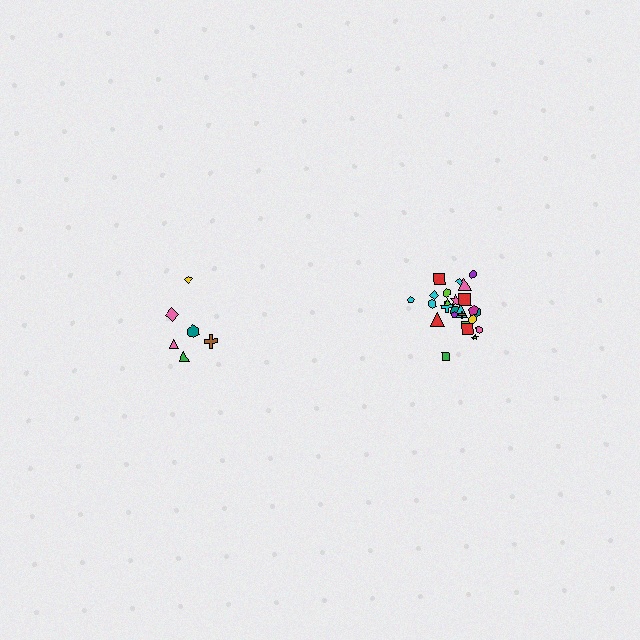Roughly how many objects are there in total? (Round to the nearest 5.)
Roughly 30 objects in total.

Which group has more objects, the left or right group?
The right group.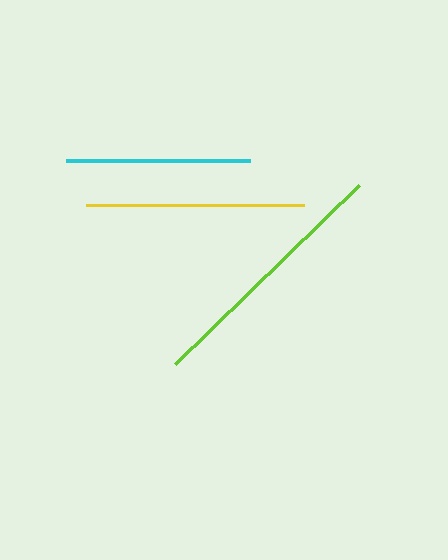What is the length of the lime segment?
The lime segment is approximately 256 pixels long.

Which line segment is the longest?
The lime line is the longest at approximately 256 pixels.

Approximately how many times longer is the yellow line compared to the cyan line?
The yellow line is approximately 1.2 times the length of the cyan line.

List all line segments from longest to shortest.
From longest to shortest: lime, yellow, cyan.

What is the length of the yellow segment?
The yellow segment is approximately 218 pixels long.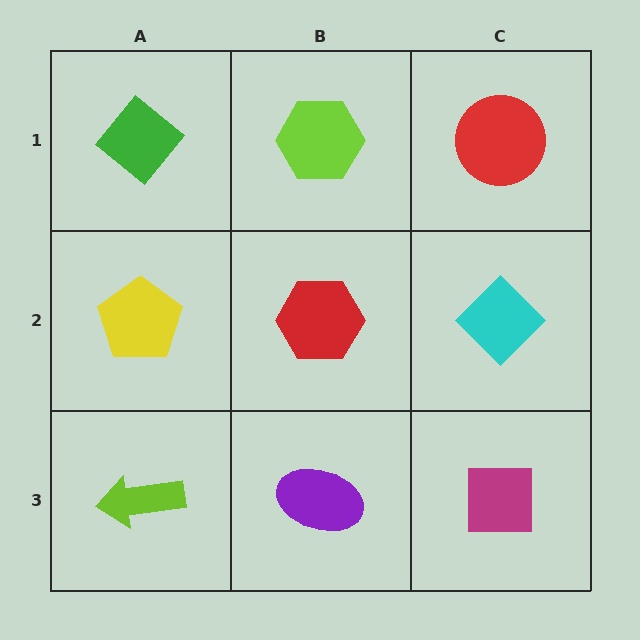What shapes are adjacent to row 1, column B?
A red hexagon (row 2, column B), a green diamond (row 1, column A), a red circle (row 1, column C).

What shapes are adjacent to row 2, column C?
A red circle (row 1, column C), a magenta square (row 3, column C), a red hexagon (row 2, column B).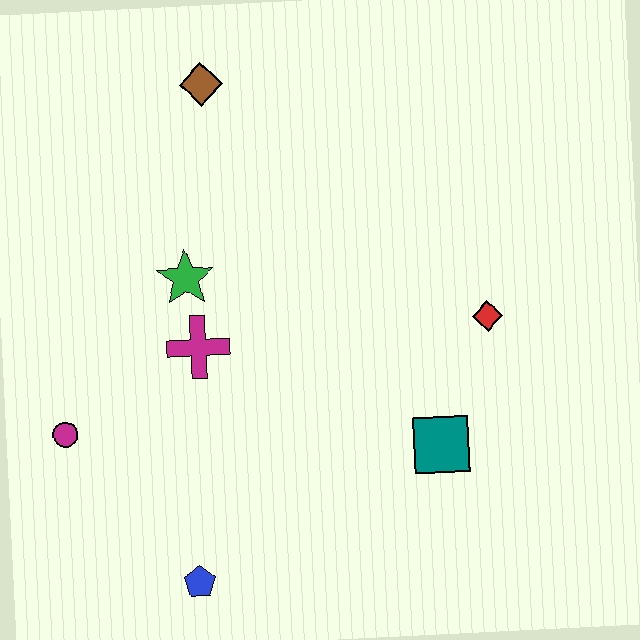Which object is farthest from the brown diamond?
The blue pentagon is farthest from the brown diamond.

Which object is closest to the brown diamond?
The green star is closest to the brown diamond.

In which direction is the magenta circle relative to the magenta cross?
The magenta circle is to the left of the magenta cross.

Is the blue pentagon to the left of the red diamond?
Yes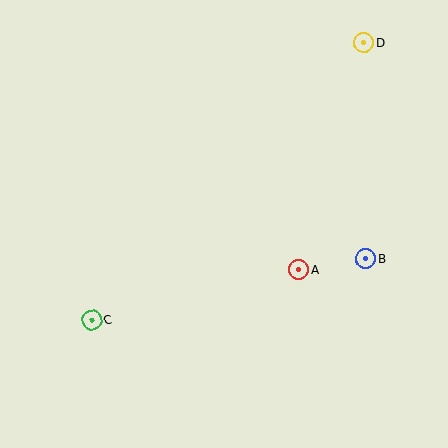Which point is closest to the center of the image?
Point A at (299, 270) is closest to the center.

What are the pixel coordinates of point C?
Point C is at (92, 320).